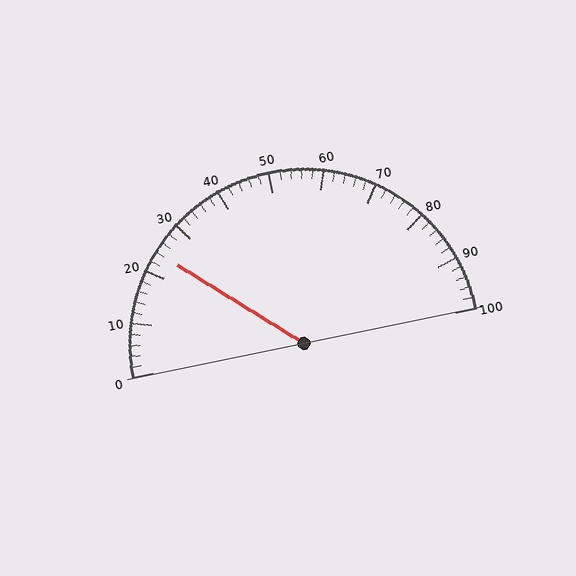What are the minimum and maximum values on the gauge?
The gauge ranges from 0 to 100.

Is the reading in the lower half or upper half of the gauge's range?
The reading is in the lower half of the range (0 to 100).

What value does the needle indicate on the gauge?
The needle indicates approximately 24.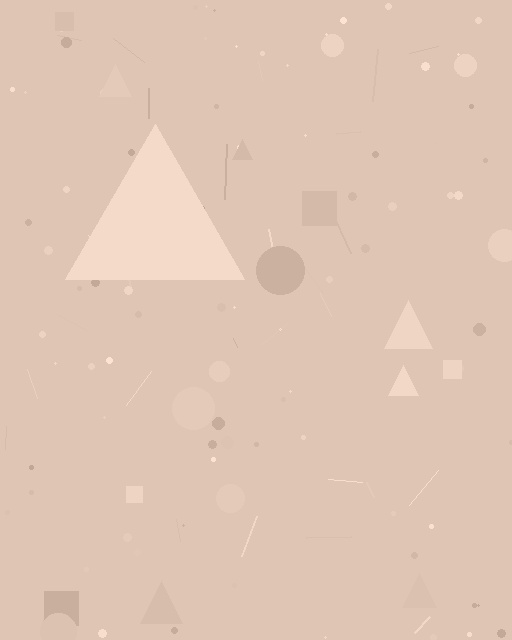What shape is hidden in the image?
A triangle is hidden in the image.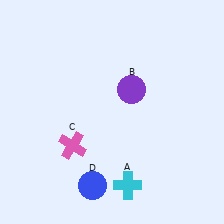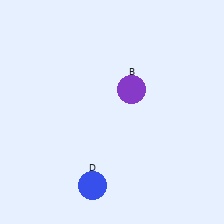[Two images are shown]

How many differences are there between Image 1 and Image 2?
There are 2 differences between the two images.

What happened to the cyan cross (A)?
The cyan cross (A) was removed in Image 2. It was in the bottom-right area of Image 1.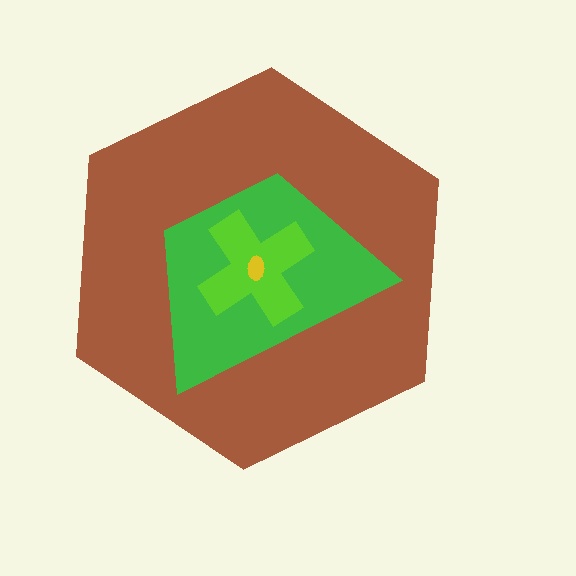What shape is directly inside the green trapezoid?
The lime cross.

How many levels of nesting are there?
4.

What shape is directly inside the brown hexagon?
The green trapezoid.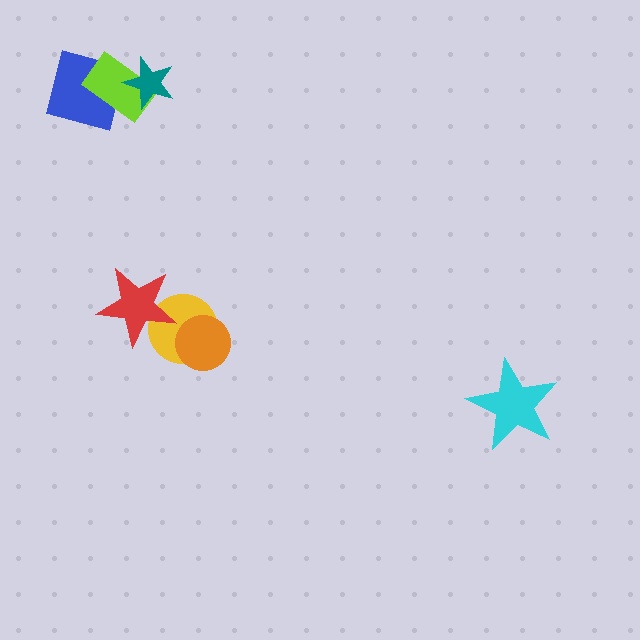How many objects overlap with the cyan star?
0 objects overlap with the cyan star.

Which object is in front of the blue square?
The lime rectangle is in front of the blue square.